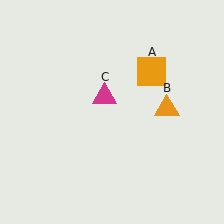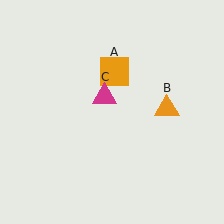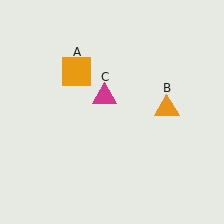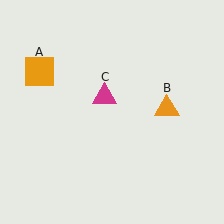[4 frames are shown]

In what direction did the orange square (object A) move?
The orange square (object A) moved left.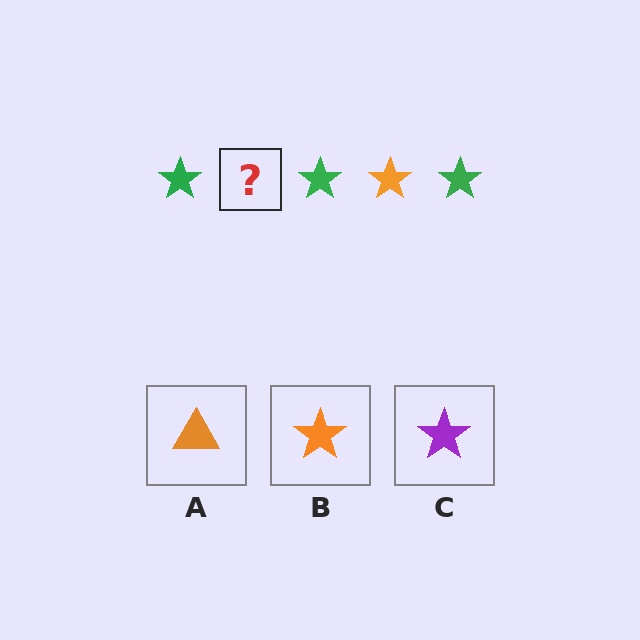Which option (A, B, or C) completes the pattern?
B.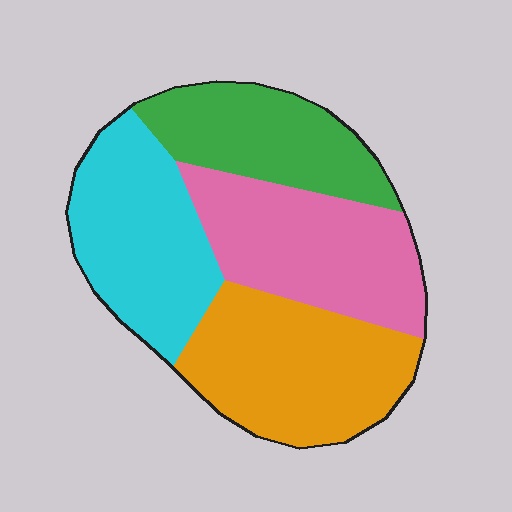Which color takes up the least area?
Green, at roughly 20%.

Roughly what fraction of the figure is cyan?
Cyan covers 25% of the figure.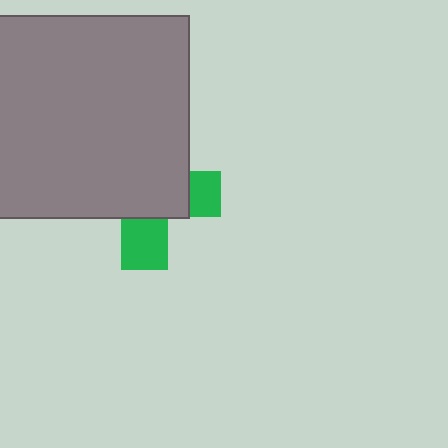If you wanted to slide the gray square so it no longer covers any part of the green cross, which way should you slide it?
Slide it up — that is the most direct way to separate the two shapes.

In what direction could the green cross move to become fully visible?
The green cross could move down. That would shift it out from behind the gray square entirely.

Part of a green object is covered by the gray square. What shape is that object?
It is a cross.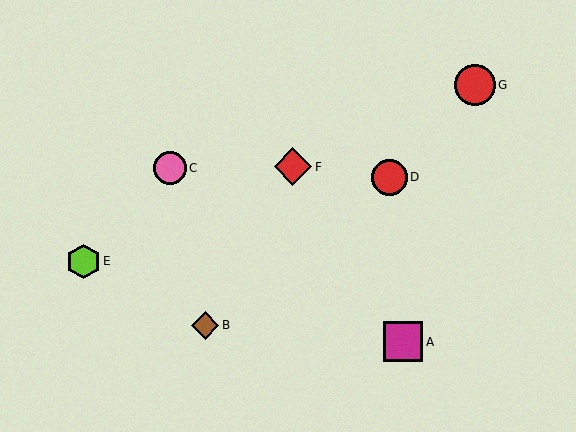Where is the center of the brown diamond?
The center of the brown diamond is at (205, 325).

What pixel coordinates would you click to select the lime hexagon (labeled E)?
Click at (83, 262) to select the lime hexagon E.